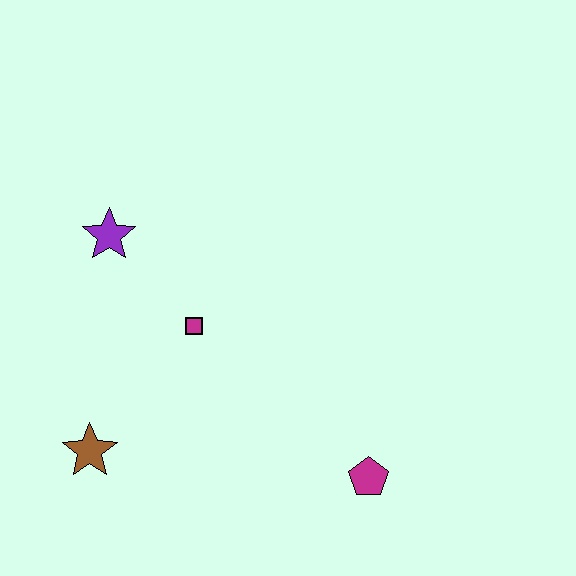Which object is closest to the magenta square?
The purple star is closest to the magenta square.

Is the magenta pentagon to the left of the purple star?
No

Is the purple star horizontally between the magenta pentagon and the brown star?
Yes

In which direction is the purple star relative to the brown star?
The purple star is above the brown star.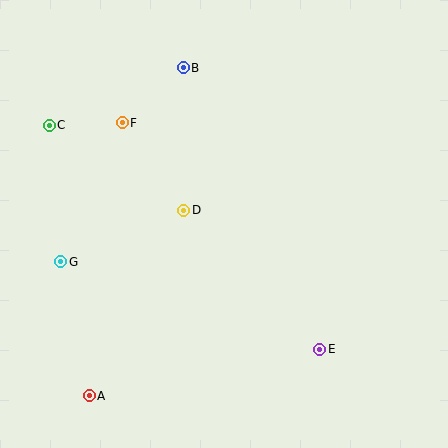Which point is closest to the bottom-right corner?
Point E is closest to the bottom-right corner.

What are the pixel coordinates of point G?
Point G is at (61, 262).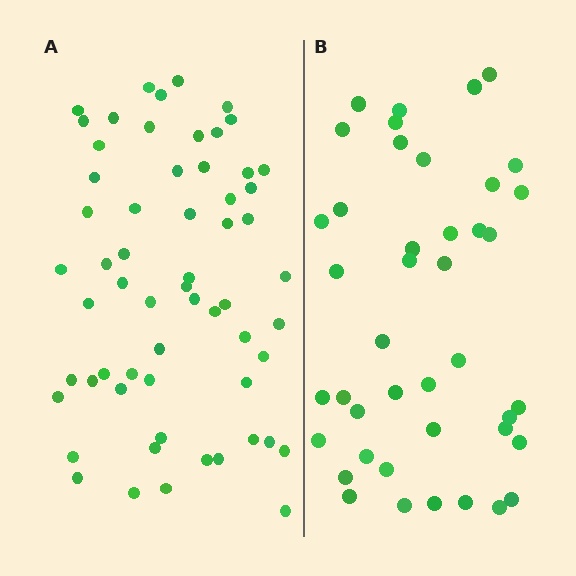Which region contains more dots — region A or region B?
Region A (the left region) has more dots.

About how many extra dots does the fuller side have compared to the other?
Region A has approximately 20 more dots than region B.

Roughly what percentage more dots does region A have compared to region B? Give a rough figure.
About 45% more.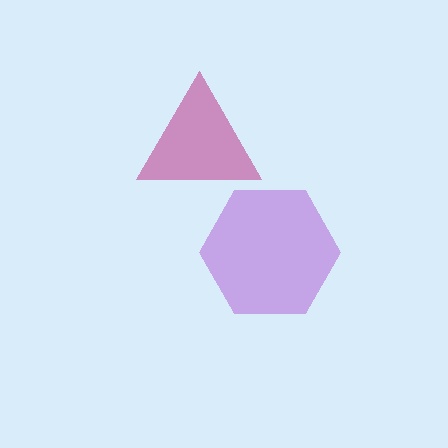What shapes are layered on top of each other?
The layered shapes are: a purple hexagon, a magenta triangle.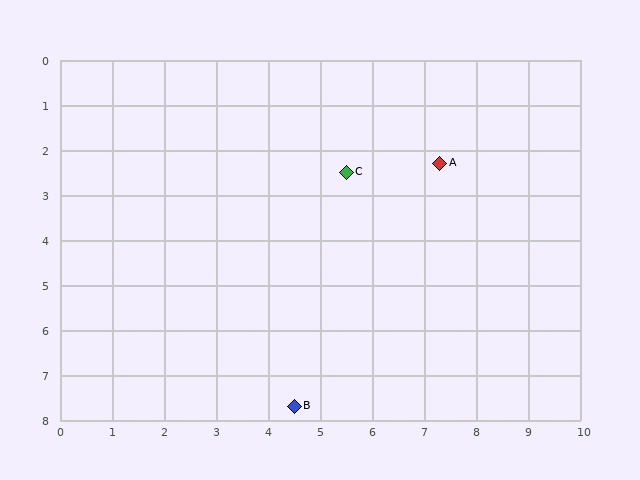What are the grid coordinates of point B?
Point B is at approximately (4.5, 7.7).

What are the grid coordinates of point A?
Point A is at approximately (7.3, 2.3).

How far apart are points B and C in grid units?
Points B and C are about 5.3 grid units apart.